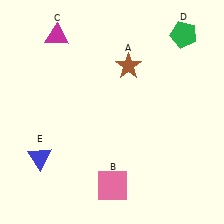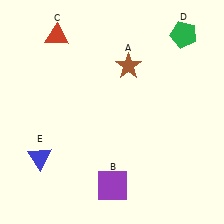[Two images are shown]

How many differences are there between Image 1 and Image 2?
There are 2 differences between the two images.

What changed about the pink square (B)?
In Image 1, B is pink. In Image 2, it changed to purple.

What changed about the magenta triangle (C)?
In Image 1, C is magenta. In Image 2, it changed to red.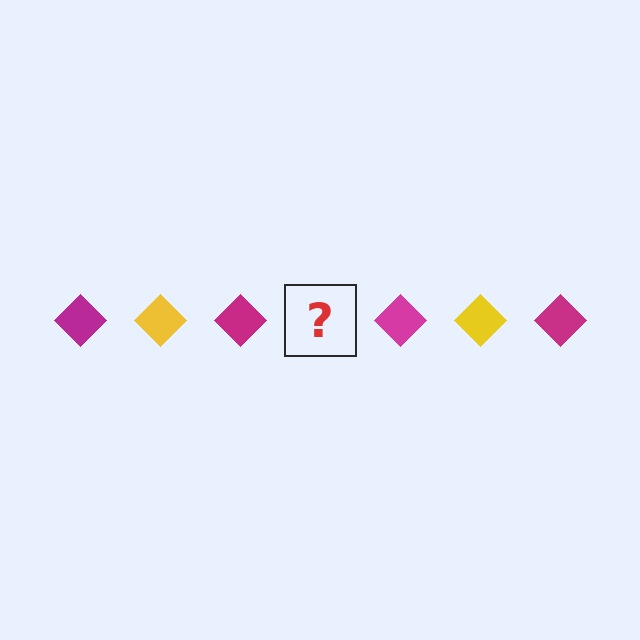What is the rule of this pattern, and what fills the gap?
The rule is that the pattern cycles through magenta, yellow diamonds. The gap should be filled with a yellow diamond.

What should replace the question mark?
The question mark should be replaced with a yellow diamond.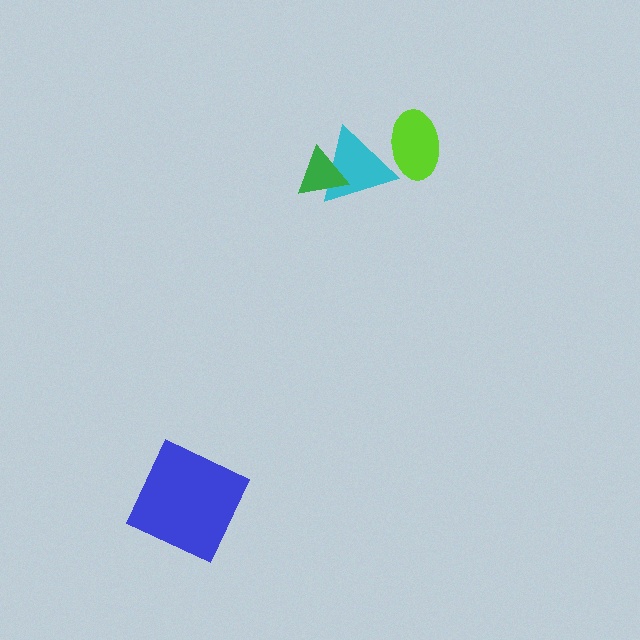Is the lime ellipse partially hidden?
No, no other shape covers it.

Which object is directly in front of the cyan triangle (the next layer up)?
The green triangle is directly in front of the cyan triangle.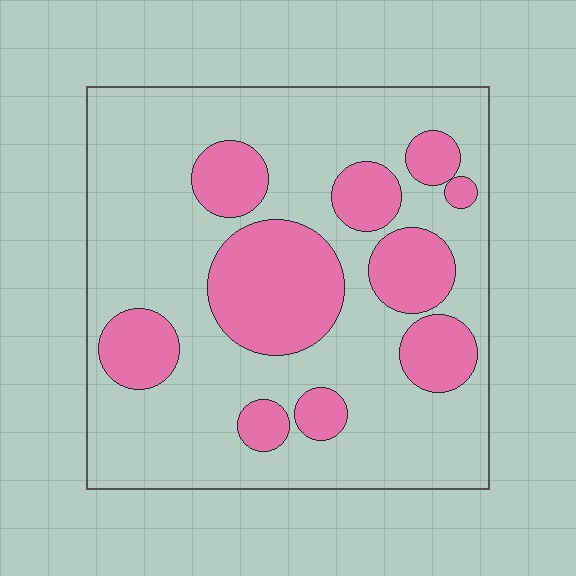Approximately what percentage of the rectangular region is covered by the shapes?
Approximately 30%.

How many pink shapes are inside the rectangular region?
10.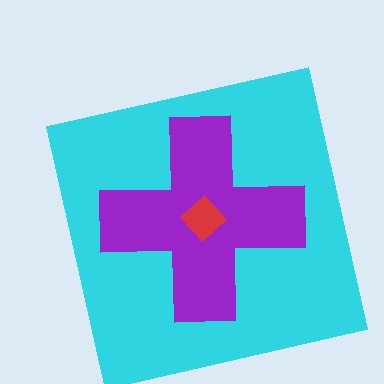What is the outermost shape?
The cyan square.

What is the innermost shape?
The red diamond.